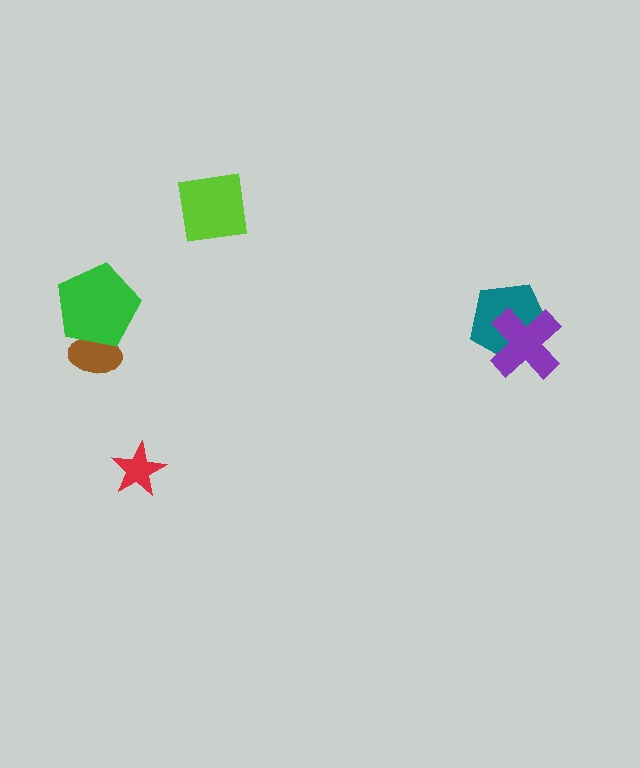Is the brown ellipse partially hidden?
Yes, it is partially covered by another shape.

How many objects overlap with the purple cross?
1 object overlaps with the purple cross.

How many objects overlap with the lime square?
0 objects overlap with the lime square.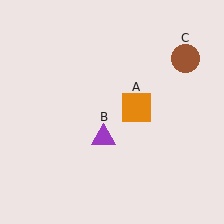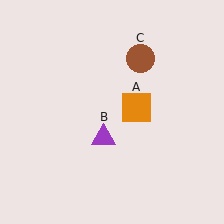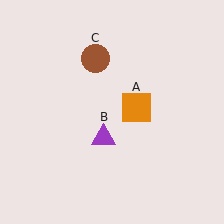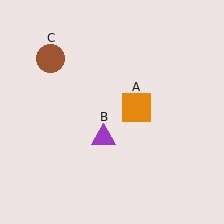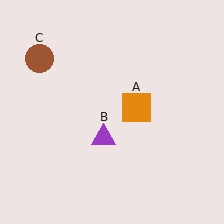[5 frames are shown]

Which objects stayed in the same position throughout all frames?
Orange square (object A) and purple triangle (object B) remained stationary.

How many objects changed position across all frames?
1 object changed position: brown circle (object C).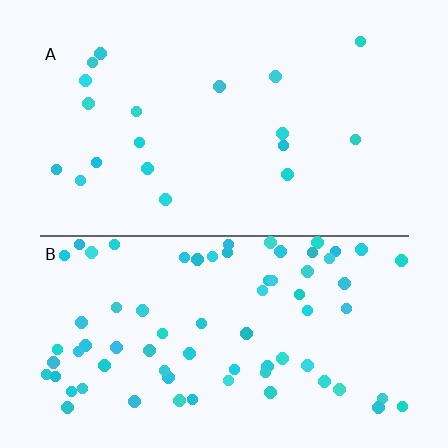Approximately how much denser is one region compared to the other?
Approximately 3.9× — region B over region A.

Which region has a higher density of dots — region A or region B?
B (the bottom).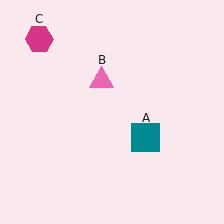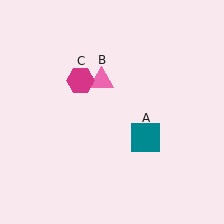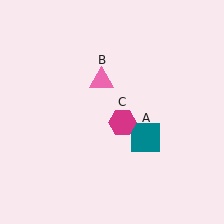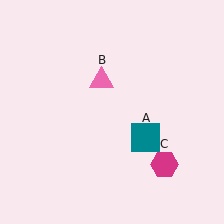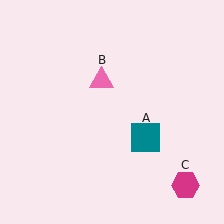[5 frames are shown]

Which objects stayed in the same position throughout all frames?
Teal square (object A) and pink triangle (object B) remained stationary.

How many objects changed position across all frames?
1 object changed position: magenta hexagon (object C).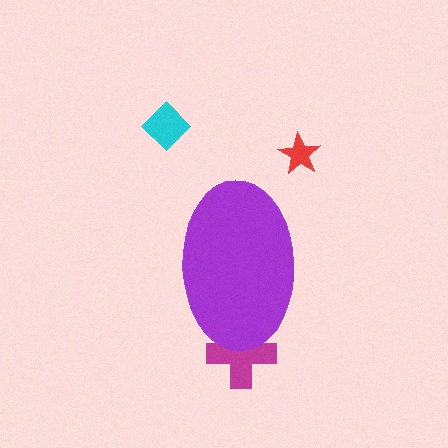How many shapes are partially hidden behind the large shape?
1 shape is partially hidden.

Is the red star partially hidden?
No, the red star is fully visible.